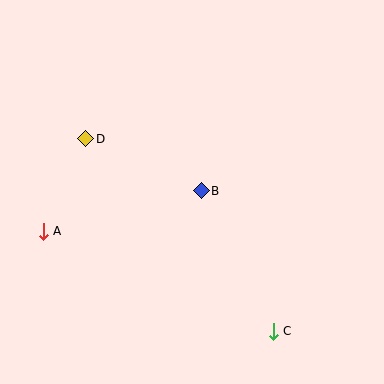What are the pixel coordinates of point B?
Point B is at (201, 191).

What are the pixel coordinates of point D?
Point D is at (86, 139).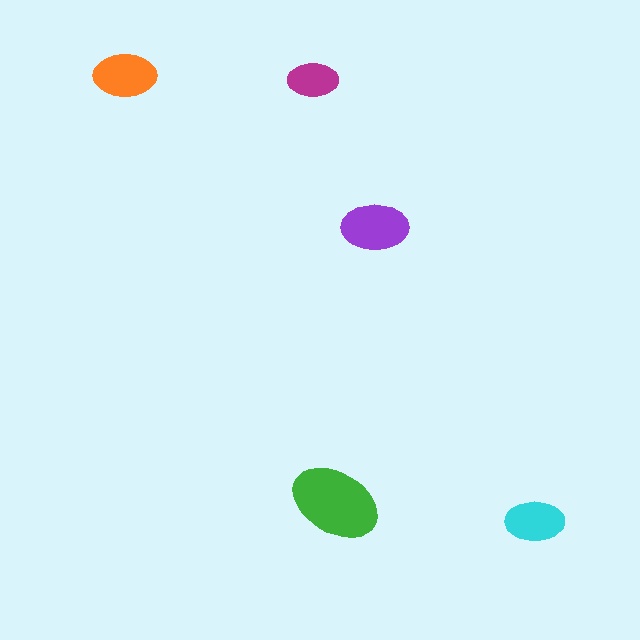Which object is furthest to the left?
The orange ellipse is leftmost.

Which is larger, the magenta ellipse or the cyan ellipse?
The cyan one.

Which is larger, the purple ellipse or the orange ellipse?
The purple one.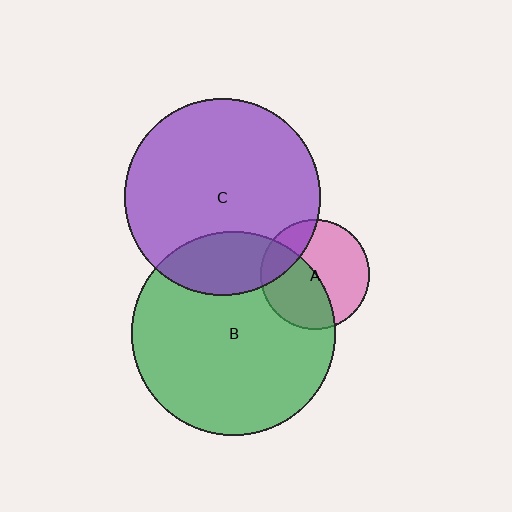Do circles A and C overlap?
Yes.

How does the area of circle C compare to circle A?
Approximately 3.2 times.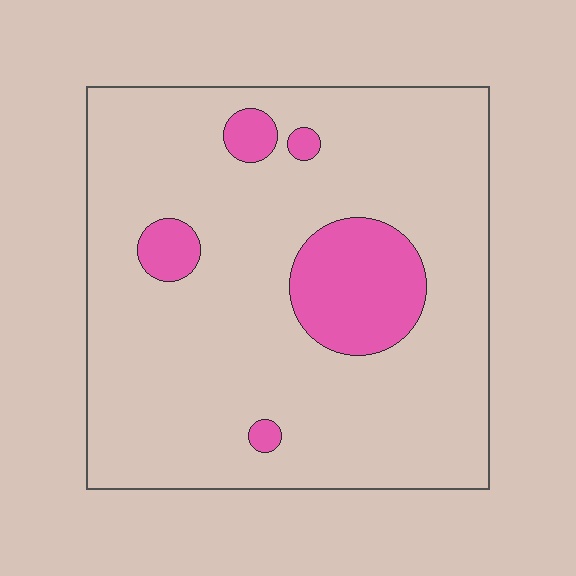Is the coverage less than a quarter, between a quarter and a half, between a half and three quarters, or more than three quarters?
Less than a quarter.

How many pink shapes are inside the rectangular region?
5.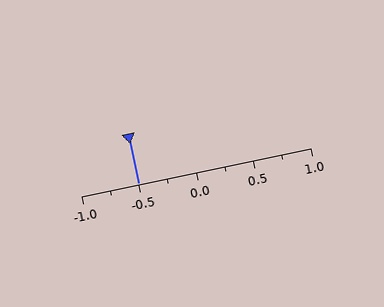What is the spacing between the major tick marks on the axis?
The major ticks are spaced 0.5 apart.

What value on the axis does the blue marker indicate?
The marker indicates approximately -0.5.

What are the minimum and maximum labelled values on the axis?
The axis runs from -1.0 to 1.0.